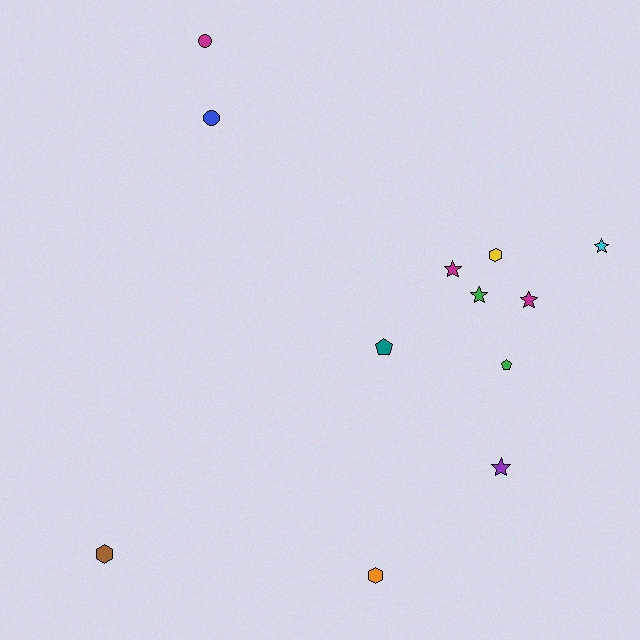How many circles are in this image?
There are 2 circles.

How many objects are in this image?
There are 12 objects.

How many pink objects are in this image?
There are no pink objects.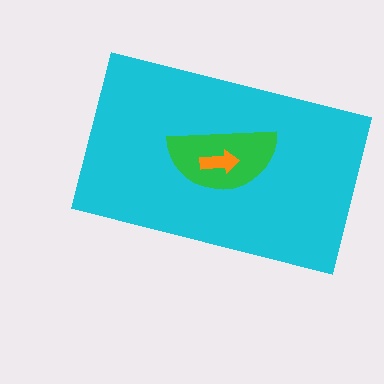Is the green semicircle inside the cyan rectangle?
Yes.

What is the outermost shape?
The cyan rectangle.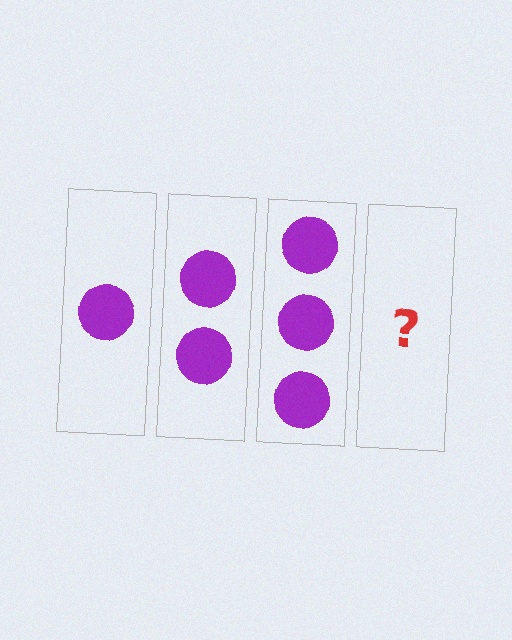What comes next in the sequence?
The next element should be 4 circles.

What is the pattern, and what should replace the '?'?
The pattern is that each step adds one more circle. The '?' should be 4 circles.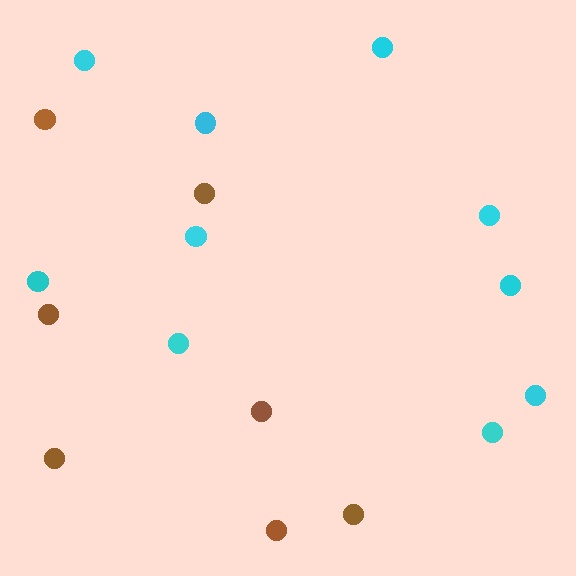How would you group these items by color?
There are 2 groups: one group of brown circles (7) and one group of cyan circles (10).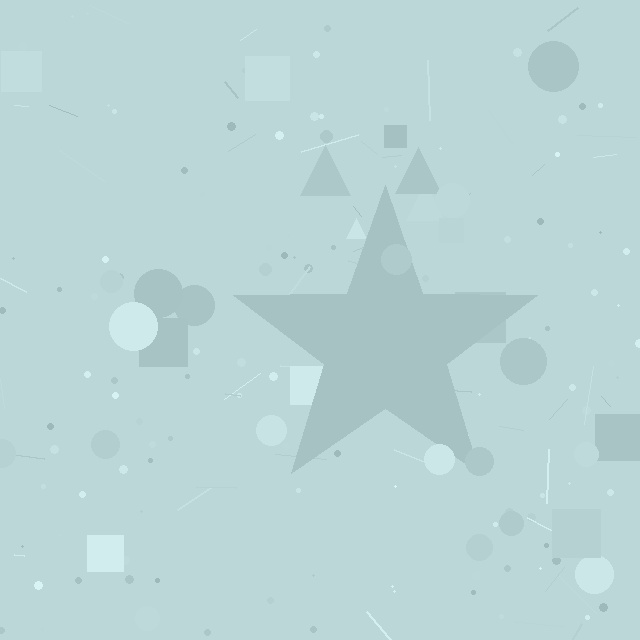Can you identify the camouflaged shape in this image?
The camouflaged shape is a star.